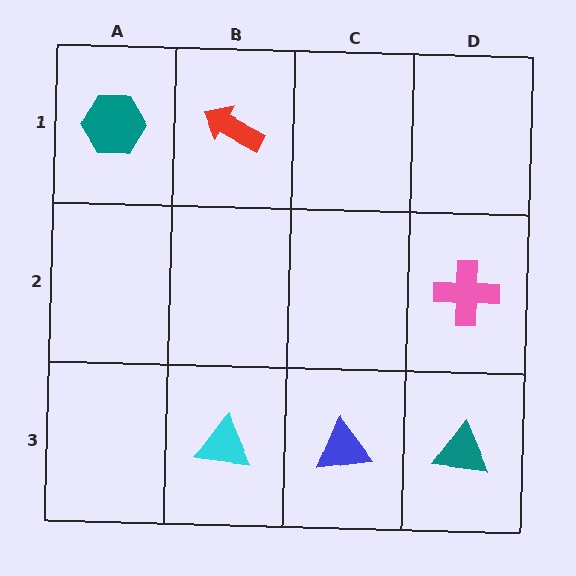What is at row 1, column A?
A teal hexagon.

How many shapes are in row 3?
3 shapes.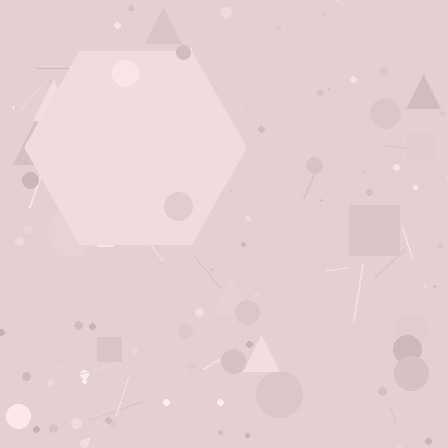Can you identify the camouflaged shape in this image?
The camouflaged shape is a hexagon.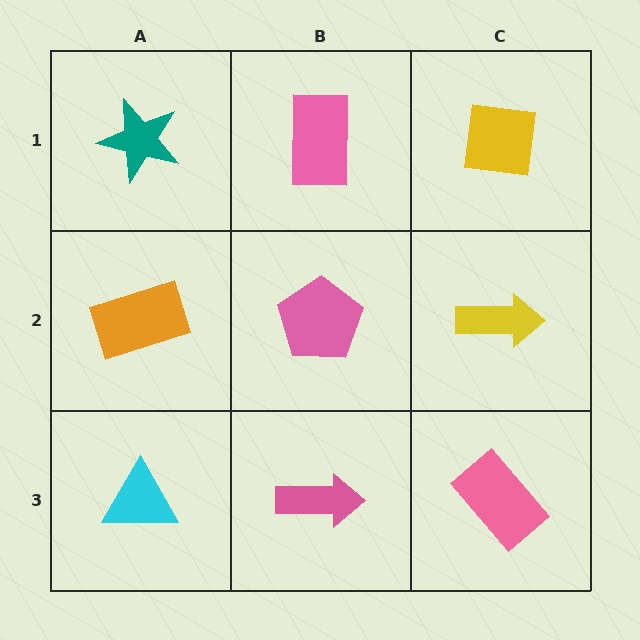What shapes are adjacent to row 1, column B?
A pink pentagon (row 2, column B), a teal star (row 1, column A), a yellow square (row 1, column C).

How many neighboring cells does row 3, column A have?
2.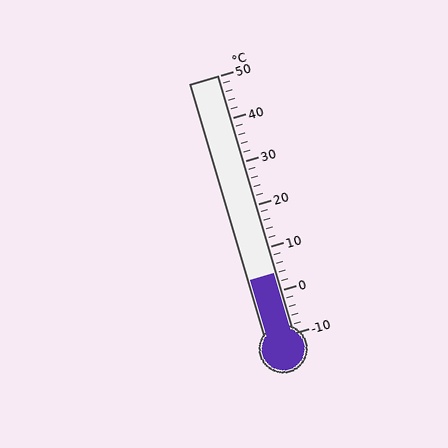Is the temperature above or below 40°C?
The temperature is below 40°C.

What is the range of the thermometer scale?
The thermometer scale ranges from -10°C to 50°C.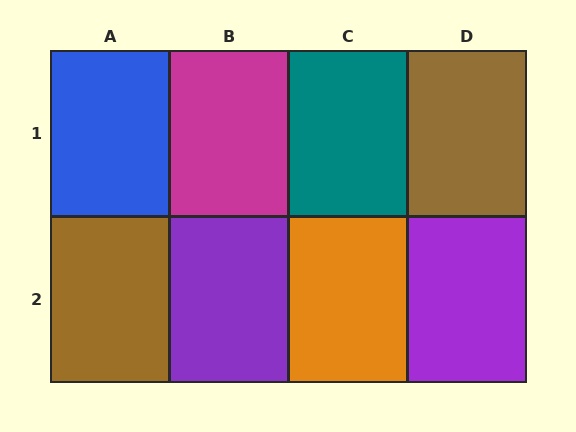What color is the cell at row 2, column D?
Purple.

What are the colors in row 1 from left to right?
Blue, magenta, teal, brown.